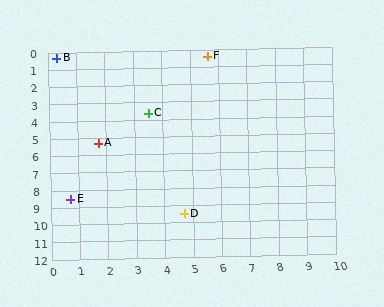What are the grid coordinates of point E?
Point E is at approximately (0.7, 8.5).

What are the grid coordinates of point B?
Point B is at approximately (0.3, 0.3).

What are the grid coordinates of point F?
Point F is at approximately (5.6, 0.4).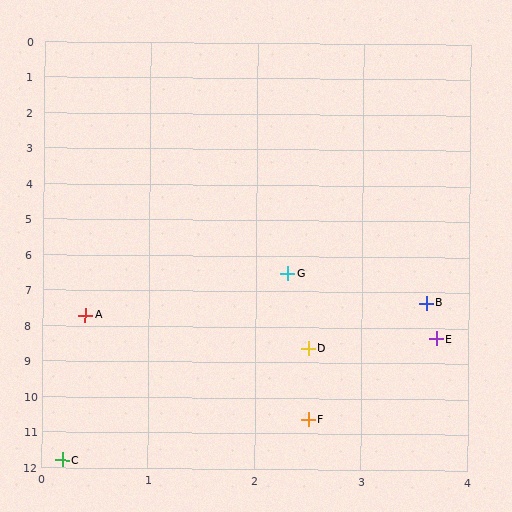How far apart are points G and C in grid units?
Points G and C are about 5.7 grid units apart.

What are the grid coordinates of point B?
Point B is at approximately (3.6, 7.3).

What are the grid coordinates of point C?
Point C is at approximately (0.2, 11.8).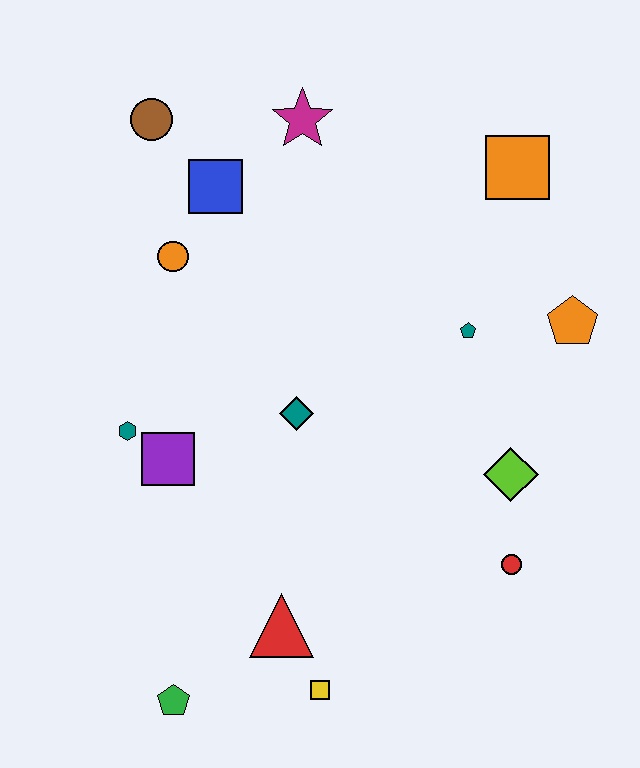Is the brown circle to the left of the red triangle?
Yes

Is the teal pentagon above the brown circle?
No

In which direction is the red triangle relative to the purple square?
The red triangle is below the purple square.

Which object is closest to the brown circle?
The blue square is closest to the brown circle.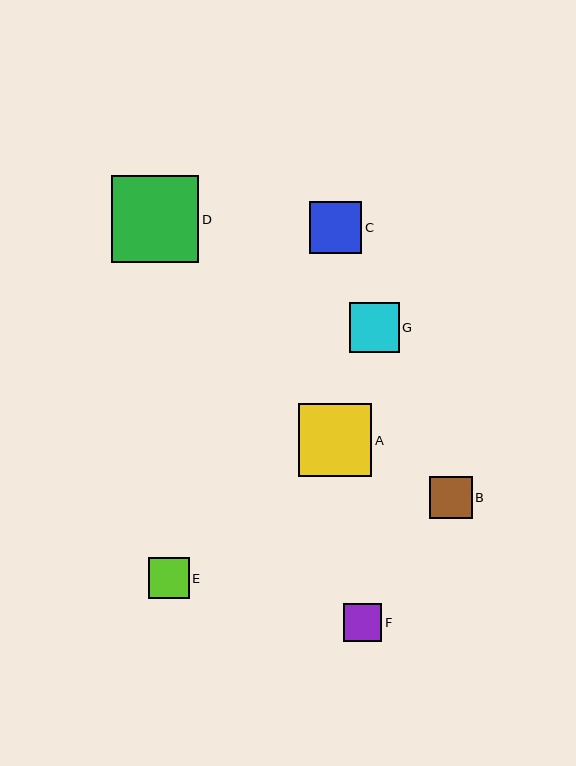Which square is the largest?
Square D is the largest with a size of approximately 87 pixels.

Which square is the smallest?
Square F is the smallest with a size of approximately 38 pixels.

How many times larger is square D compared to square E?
Square D is approximately 2.1 times the size of square E.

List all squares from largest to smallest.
From largest to smallest: D, A, C, G, B, E, F.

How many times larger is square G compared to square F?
Square G is approximately 1.3 times the size of square F.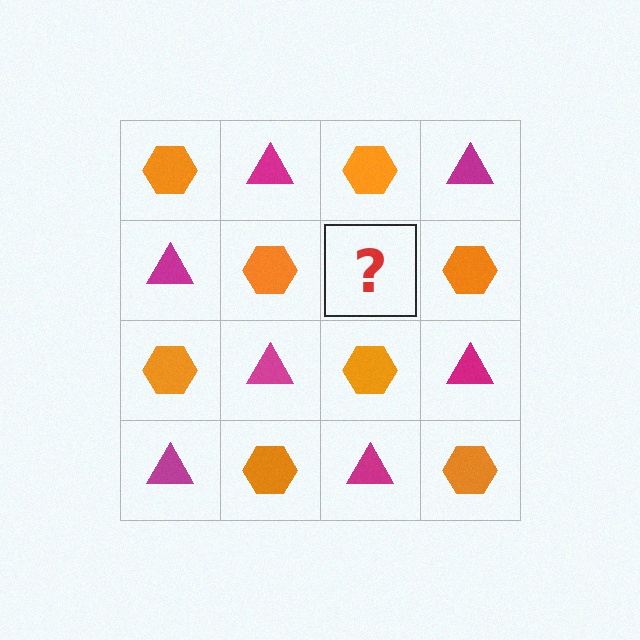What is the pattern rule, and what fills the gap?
The rule is that it alternates orange hexagon and magenta triangle in a checkerboard pattern. The gap should be filled with a magenta triangle.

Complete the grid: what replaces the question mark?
The question mark should be replaced with a magenta triangle.